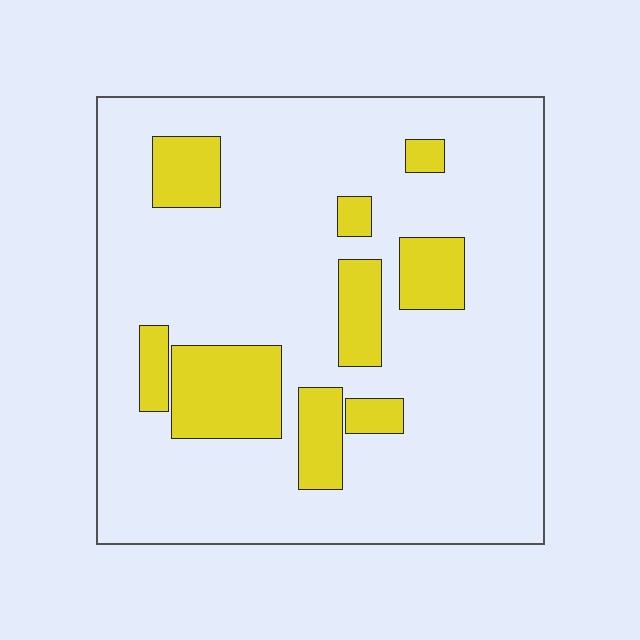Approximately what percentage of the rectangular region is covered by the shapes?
Approximately 20%.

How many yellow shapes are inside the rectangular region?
9.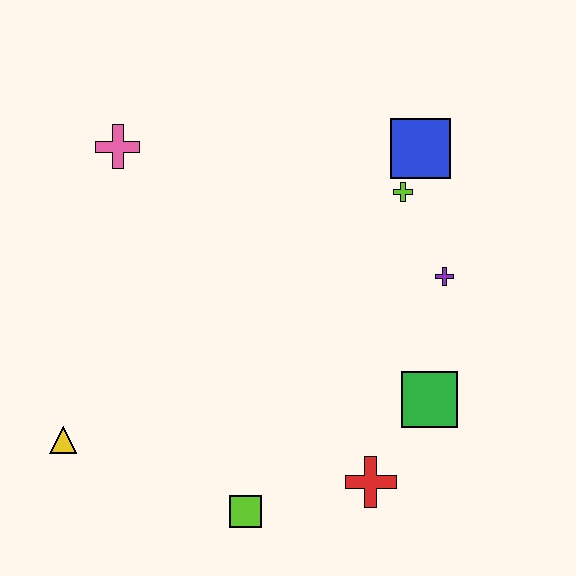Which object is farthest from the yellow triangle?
The blue square is farthest from the yellow triangle.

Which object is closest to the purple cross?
The lime cross is closest to the purple cross.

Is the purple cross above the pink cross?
No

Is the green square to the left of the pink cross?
No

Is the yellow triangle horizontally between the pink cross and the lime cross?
No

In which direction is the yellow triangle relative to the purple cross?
The yellow triangle is to the left of the purple cross.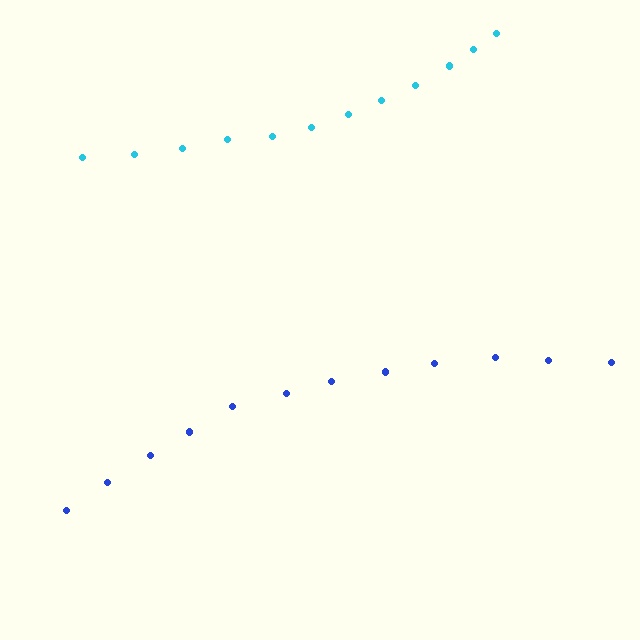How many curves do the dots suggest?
There are 2 distinct paths.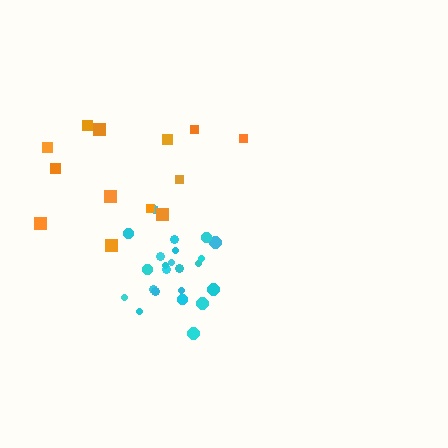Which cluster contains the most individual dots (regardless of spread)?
Cyan (24).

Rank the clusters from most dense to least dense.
cyan, orange.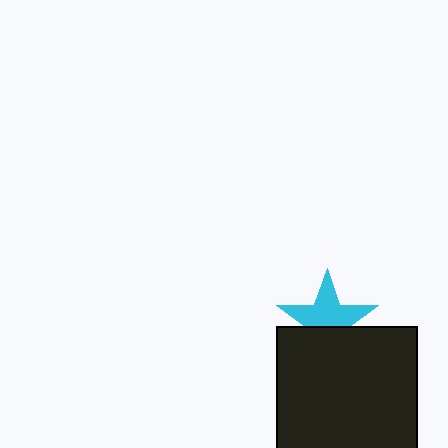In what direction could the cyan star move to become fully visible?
The cyan star could move up. That would shift it out from behind the black rectangle entirely.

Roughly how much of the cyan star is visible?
About half of it is visible (roughly 60%).